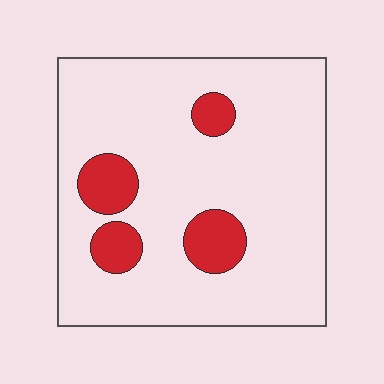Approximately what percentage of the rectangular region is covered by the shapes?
Approximately 15%.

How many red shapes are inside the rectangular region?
4.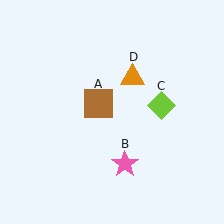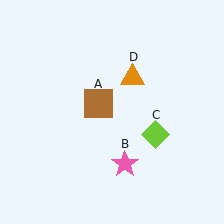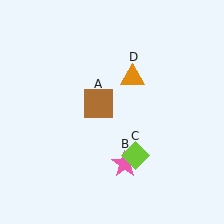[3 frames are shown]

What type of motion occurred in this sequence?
The lime diamond (object C) rotated clockwise around the center of the scene.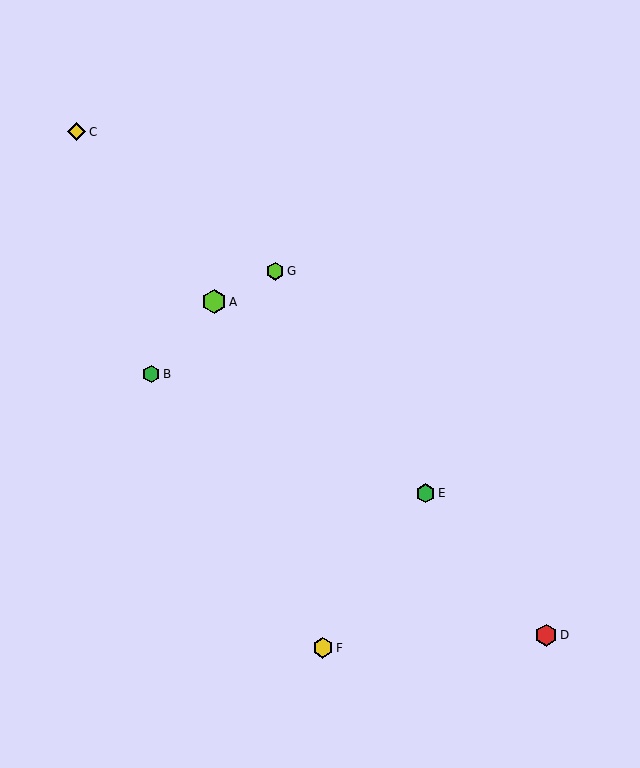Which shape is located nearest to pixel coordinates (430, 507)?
The green hexagon (labeled E) at (426, 493) is nearest to that location.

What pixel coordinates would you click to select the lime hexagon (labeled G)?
Click at (275, 271) to select the lime hexagon G.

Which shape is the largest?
The lime hexagon (labeled A) is the largest.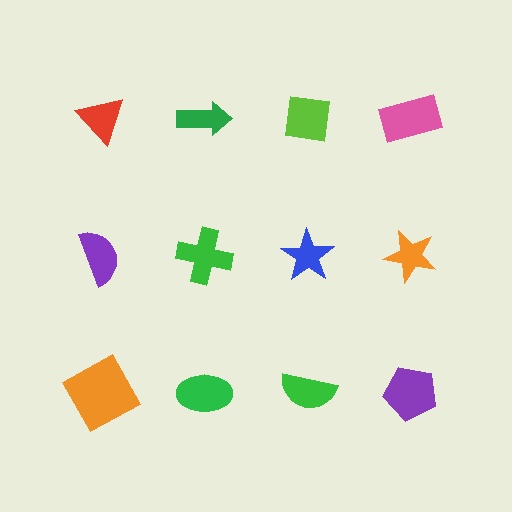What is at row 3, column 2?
A green ellipse.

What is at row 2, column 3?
A blue star.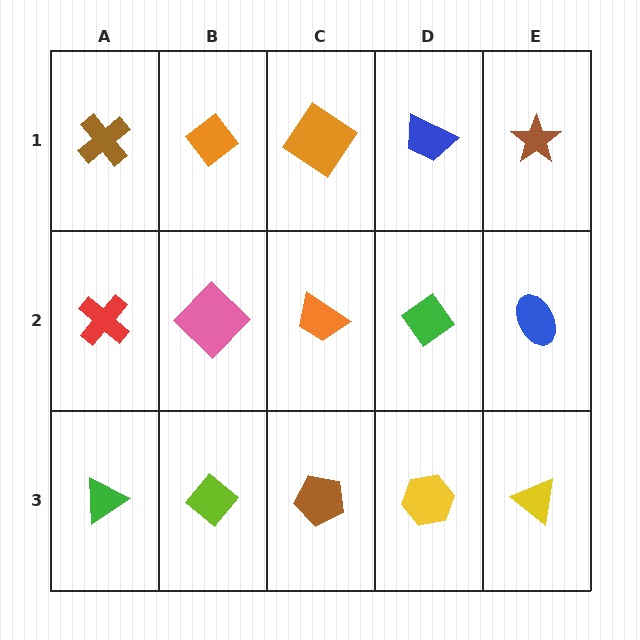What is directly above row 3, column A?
A red cross.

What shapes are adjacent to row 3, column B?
A pink diamond (row 2, column B), a green triangle (row 3, column A), a brown pentagon (row 3, column C).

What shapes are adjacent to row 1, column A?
A red cross (row 2, column A), an orange diamond (row 1, column B).